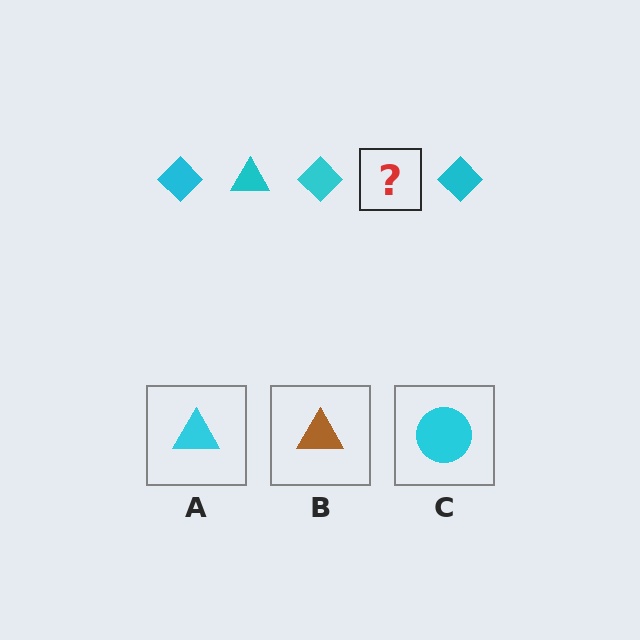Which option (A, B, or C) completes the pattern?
A.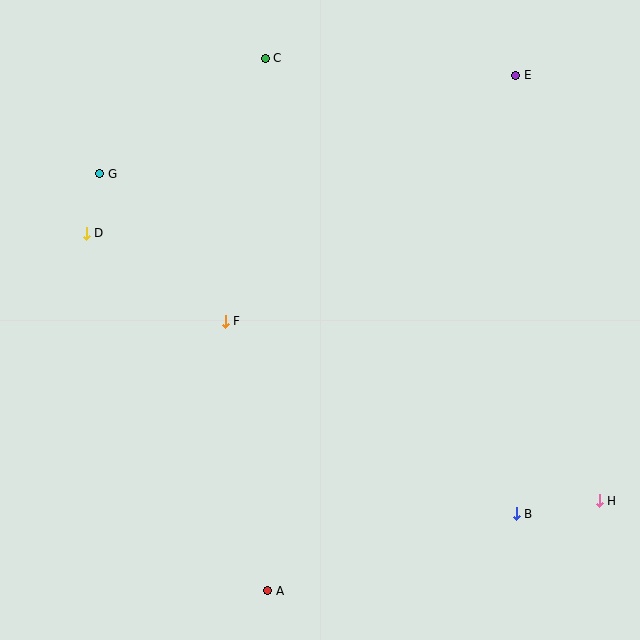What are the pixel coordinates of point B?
Point B is at (516, 514).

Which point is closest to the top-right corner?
Point E is closest to the top-right corner.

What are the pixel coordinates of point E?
Point E is at (516, 75).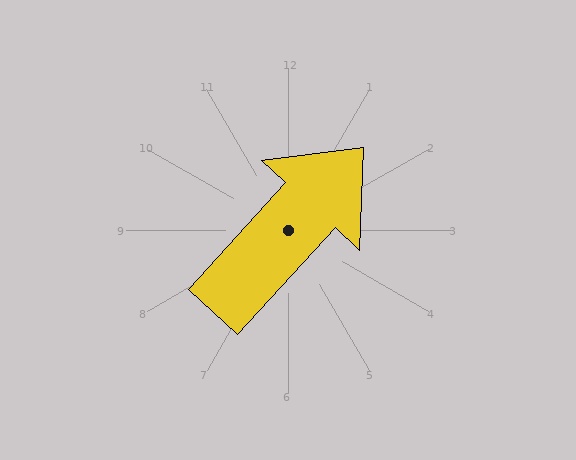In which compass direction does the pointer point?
Northeast.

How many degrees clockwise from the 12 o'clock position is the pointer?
Approximately 42 degrees.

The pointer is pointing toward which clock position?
Roughly 1 o'clock.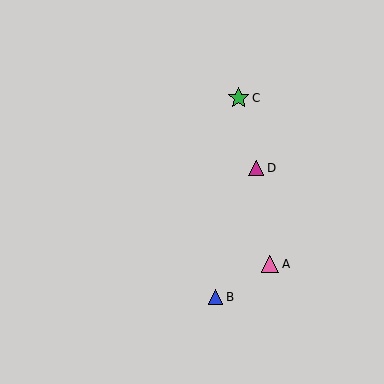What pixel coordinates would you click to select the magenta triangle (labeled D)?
Click at (256, 168) to select the magenta triangle D.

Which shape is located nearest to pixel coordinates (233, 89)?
The green star (labeled C) at (239, 98) is nearest to that location.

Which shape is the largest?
The green star (labeled C) is the largest.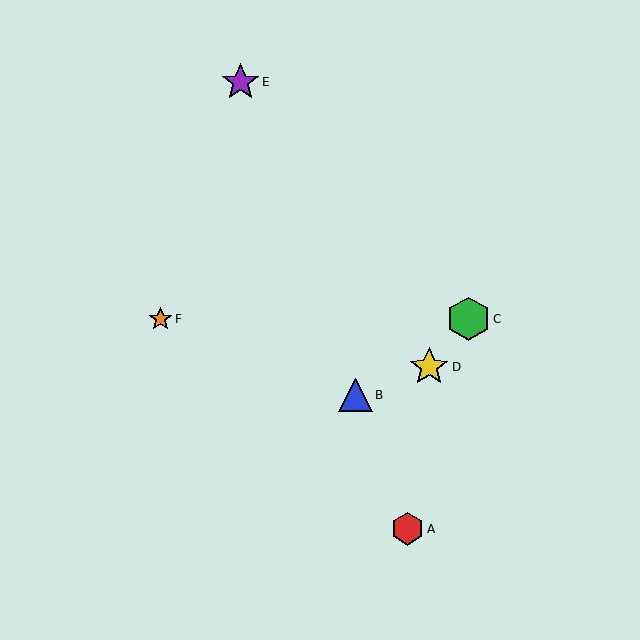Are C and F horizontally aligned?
Yes, both are at y≈319.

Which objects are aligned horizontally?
Objects C, F are aligned horizontally.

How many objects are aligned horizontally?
2 objects (C, F) are aligned horizontally.